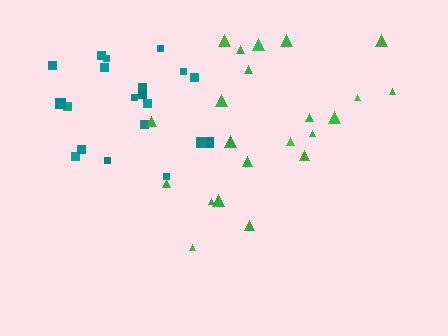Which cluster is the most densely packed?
Teal.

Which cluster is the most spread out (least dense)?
Green.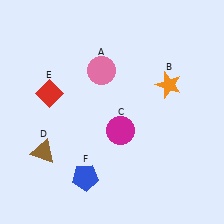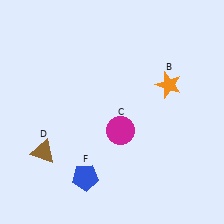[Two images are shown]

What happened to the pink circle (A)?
The pink circle (A) was removed in Image 2. It was in the top-left area of Image 1.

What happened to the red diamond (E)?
The red diamond (E) was removed in Image 2. It was in the top-left area of Image 1.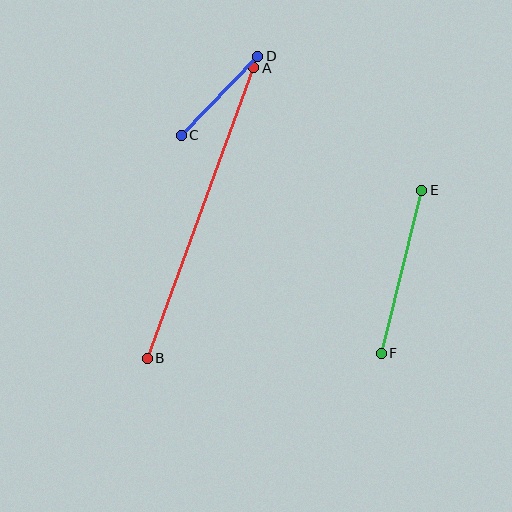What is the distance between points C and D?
The distance is approximately 110 pixels.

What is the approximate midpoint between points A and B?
The midpoint is at approximately (201, 213) pixels.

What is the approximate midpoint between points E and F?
The midpoint is at approximately (401, 272) pixels.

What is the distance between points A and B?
The distance is approximately 310 pixels.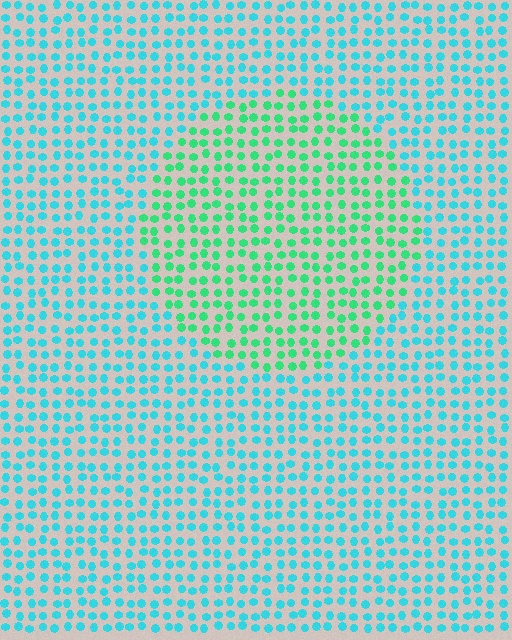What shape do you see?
I see a circle.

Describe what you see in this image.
The image is filled with small cyan elements in a uniform arrangement. A circle-shaped region is visible where the elements are tinted to a slightly different hue, forming a subtle color boundary.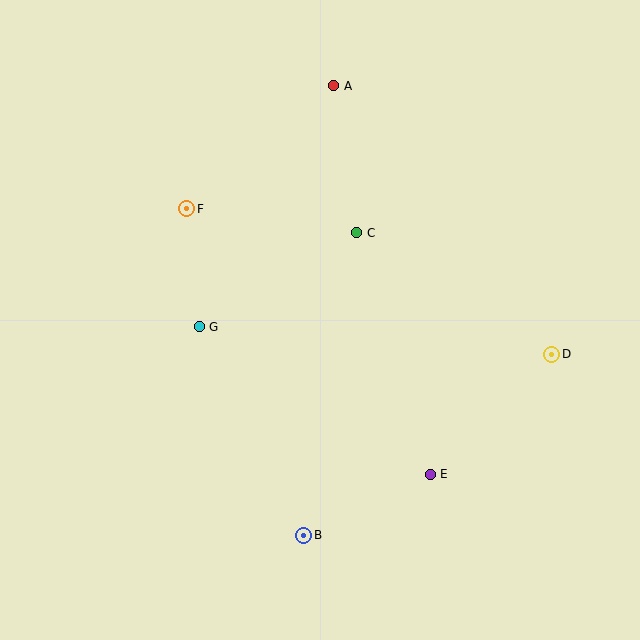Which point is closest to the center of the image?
Point C at (357, 233) is closest to the center.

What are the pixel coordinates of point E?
Point E is at (430, 474).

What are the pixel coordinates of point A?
Point A is at (334, 86).